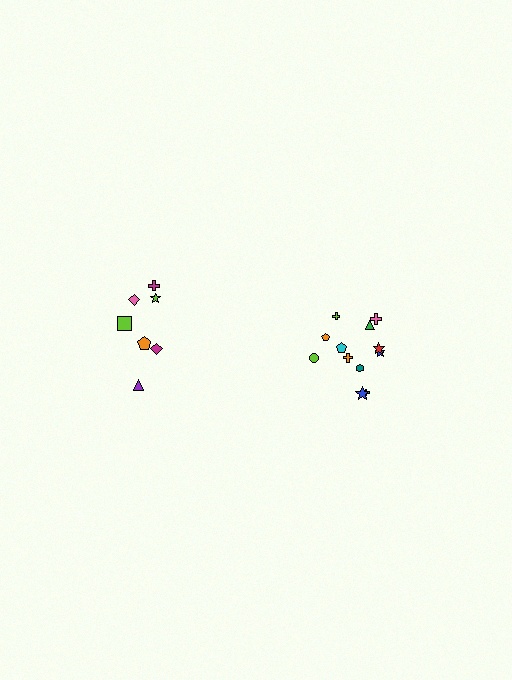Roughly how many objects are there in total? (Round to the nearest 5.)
Roughly 20 objects in total.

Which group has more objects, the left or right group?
The right group.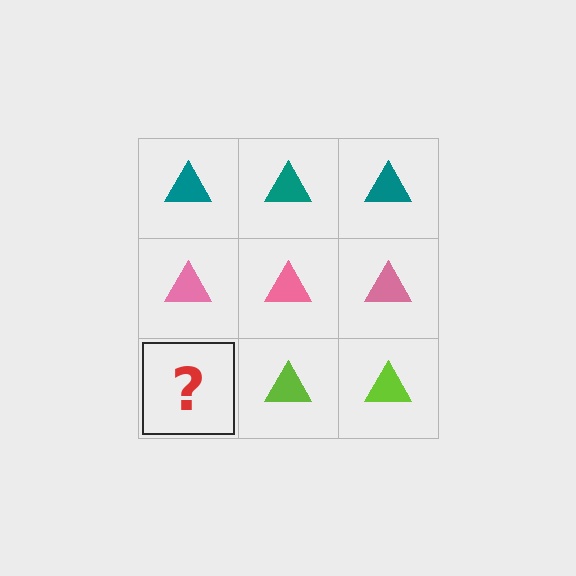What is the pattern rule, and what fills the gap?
The rule is that each row has a consistent color. The gap should be filled with a lime triangle.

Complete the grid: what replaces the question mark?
The question mark should be replaced with a lime triangle.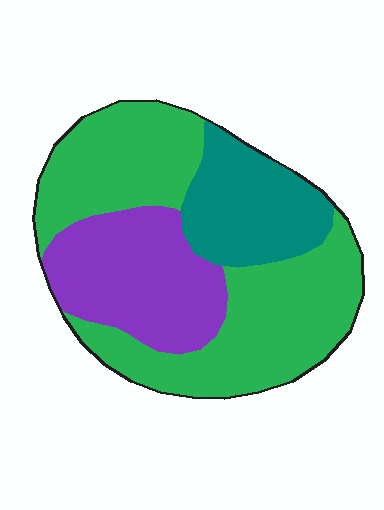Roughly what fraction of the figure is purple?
Purple takes up between a sixth and a third of the figure.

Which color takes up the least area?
Teal, at roughly 20%.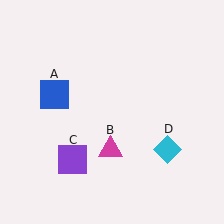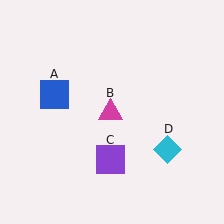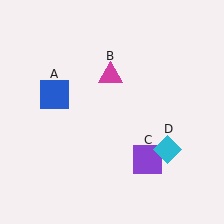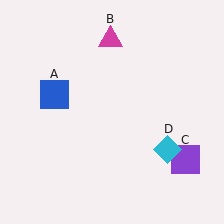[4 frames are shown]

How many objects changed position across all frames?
2 objects changed position: magenta triangle (object B), purple square (object C).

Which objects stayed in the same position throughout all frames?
Blue square (object A) and cyan diamond (object D) remained stationary.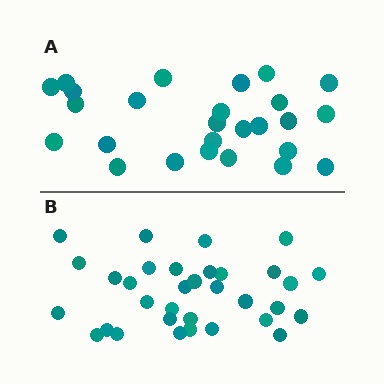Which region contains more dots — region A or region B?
Region B (the bottom region) has more dots.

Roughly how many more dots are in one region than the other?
Region B has roughly 8 or so more dots than region A.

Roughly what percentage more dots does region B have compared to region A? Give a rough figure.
About 25% more.